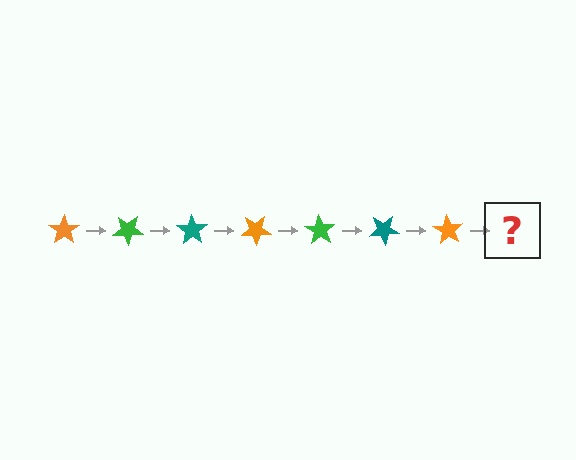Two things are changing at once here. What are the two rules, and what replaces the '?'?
The two rules are that it rotates 35 degrees each step and the color cycles through orange, green, and teal. The '?' should be a green star, rotated 245 degrees from the start.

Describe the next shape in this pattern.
It should be a green star, rotated 245 degrees from the start.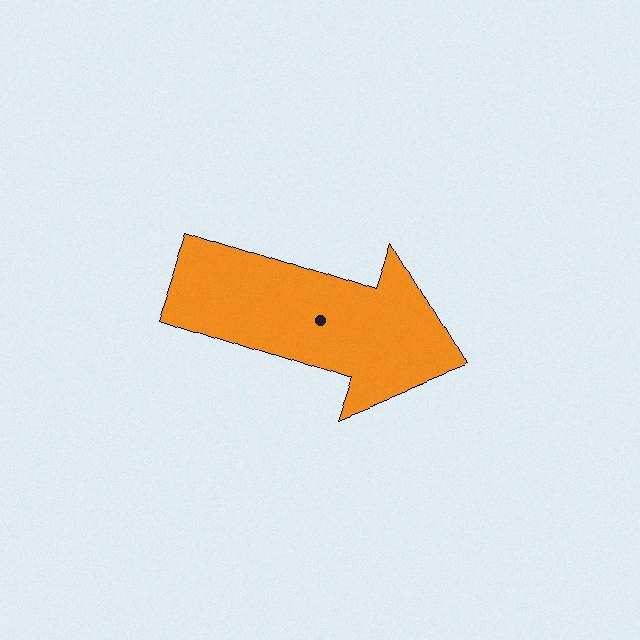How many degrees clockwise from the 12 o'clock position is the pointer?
Approximately 109 degrees.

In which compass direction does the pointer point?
East.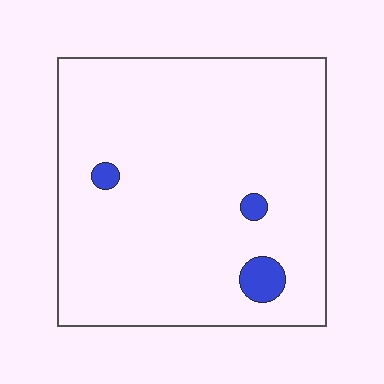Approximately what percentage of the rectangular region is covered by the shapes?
Approximately 5%.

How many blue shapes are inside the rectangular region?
3.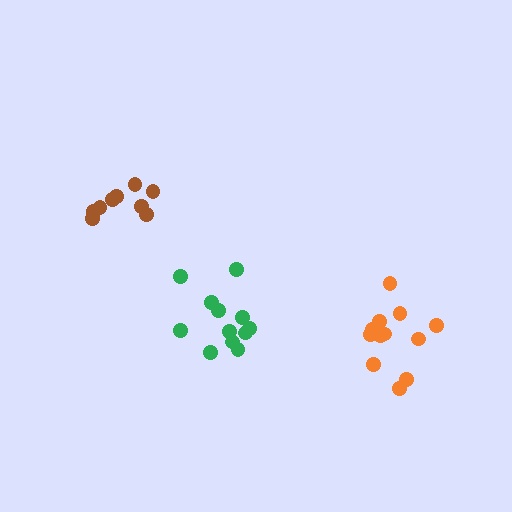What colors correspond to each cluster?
The clusters are colored: green, brown, orange.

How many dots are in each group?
Group 1: 12 dots, Group 2: 9 dots, Group 3: 13 dots (34 total).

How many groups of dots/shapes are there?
There are 3 groups.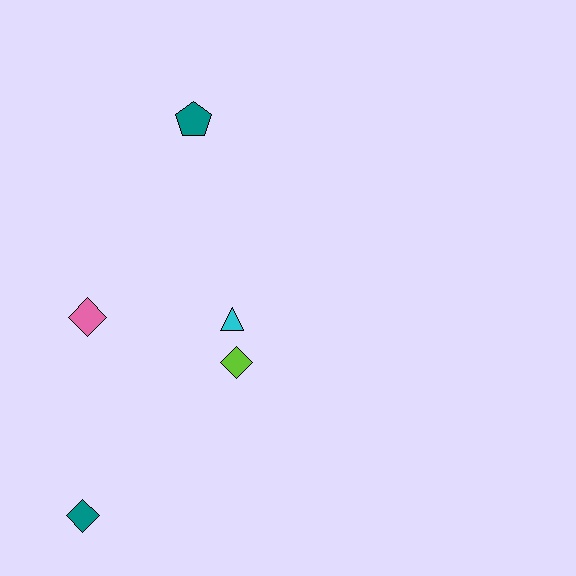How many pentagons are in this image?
There is 1 pentagon.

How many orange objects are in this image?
There are no orange objects.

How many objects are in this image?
There are 5 objects.